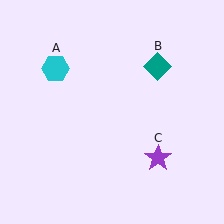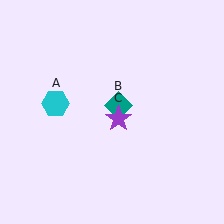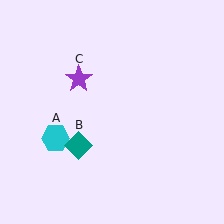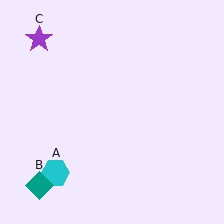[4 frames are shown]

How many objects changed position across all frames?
3 objects changed position: cyan hexagon (object A), teal diamond (object B), purple star (object C).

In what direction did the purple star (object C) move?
The purple star (object C) moved up and to the left.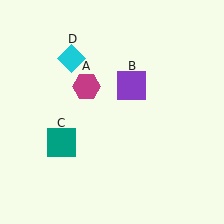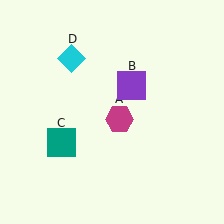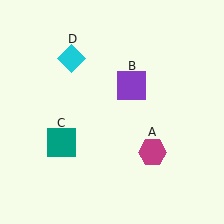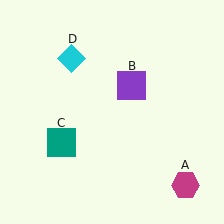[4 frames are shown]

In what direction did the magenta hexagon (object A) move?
The magenta hexagon (object A) moved down and to the right.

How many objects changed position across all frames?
1 object changed position: magenta hexagon (object A).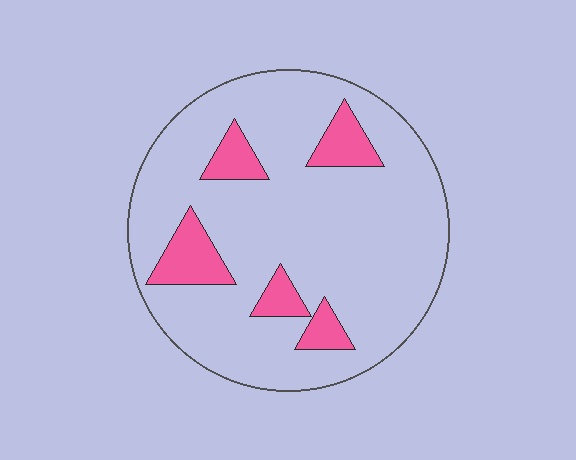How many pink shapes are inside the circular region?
5.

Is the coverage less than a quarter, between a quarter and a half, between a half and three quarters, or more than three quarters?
Less than a quarter.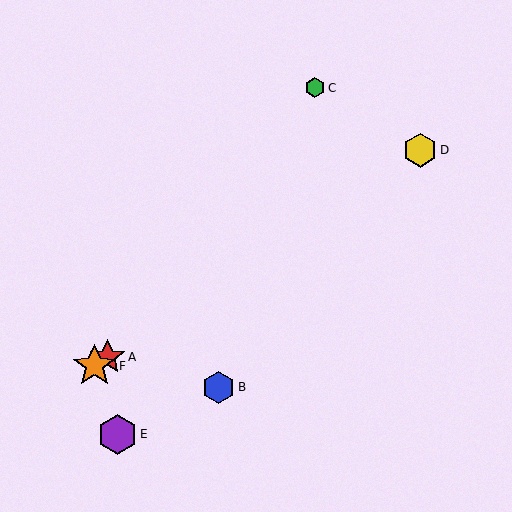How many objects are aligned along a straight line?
3 objects (A, D, F) are aligned along a straight line.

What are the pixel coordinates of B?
Object B is at (218, 387).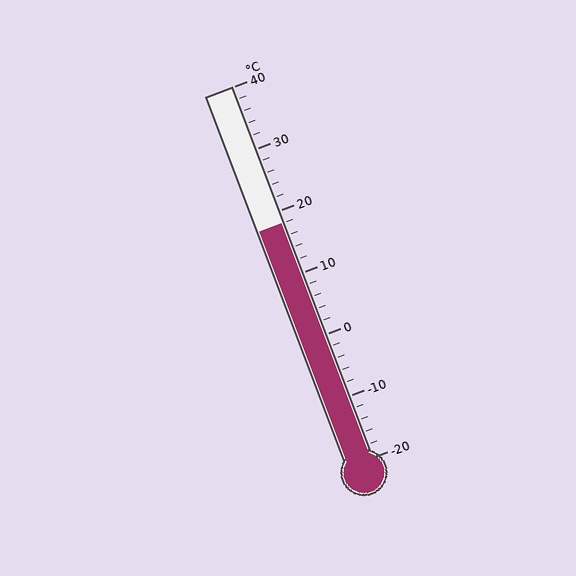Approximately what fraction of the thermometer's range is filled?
The thermometer is filled to approximately 65% of its range.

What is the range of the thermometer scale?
The thermometer scale ranges from -20°C to 40°C.